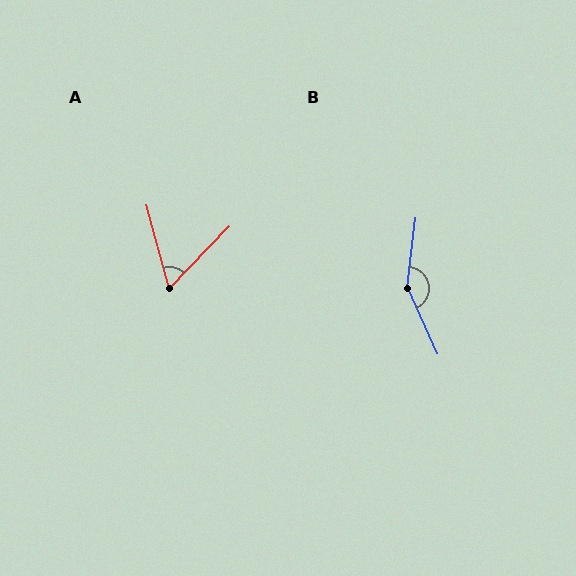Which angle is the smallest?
A, at approximately 59 degrees.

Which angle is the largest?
B, at approximately 149 degrees.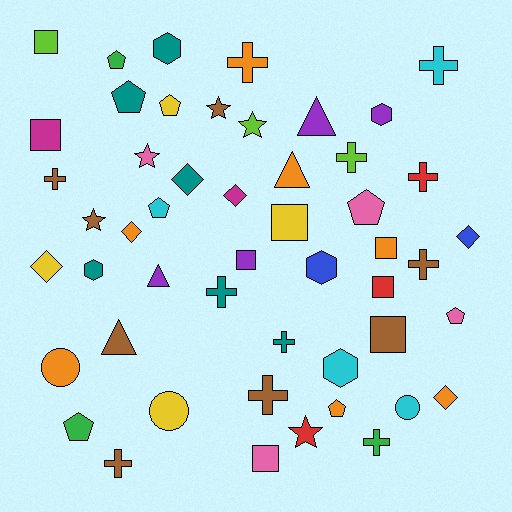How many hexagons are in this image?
There are 5 hexagons.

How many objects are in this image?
There are 50 objects.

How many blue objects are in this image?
There are 2 blue objects.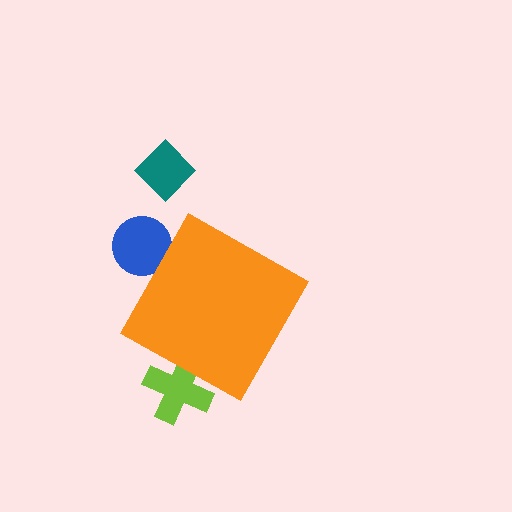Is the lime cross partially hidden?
Yes, the lime cross is partially hidden behind the orange diamond.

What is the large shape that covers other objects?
An orange diamond.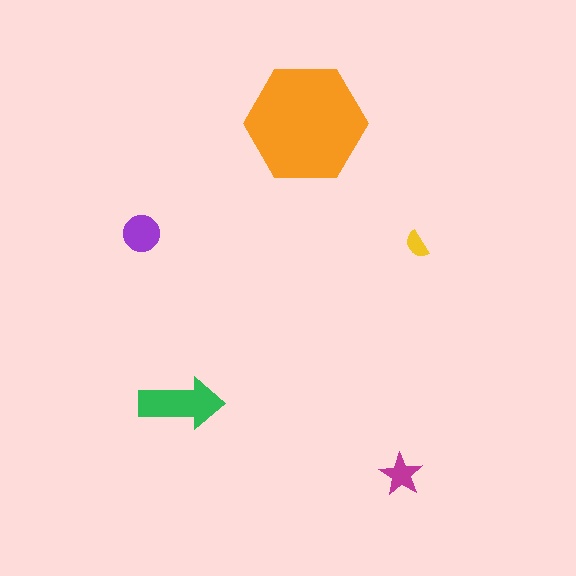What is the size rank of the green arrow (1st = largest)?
2nd.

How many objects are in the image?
There are 5 objects in the image.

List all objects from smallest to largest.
The yellow semicircle, the magenta star, the purple circle, the green arrow, the orange hexagon.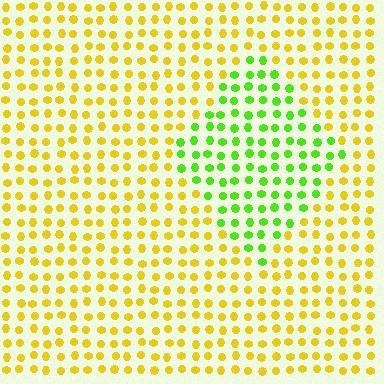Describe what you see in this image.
The image is filled with small yellow elements in a uniform arrangement. A diamond-shaped region is visible where the elements are tinted to a slightly different hue, forming a subtle color boundary.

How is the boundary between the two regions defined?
The boundary is defined purely by a slight shift in hue (about 53 degrees). Spacing, size, and orientation are identical on both sides.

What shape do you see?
I see a diamond.